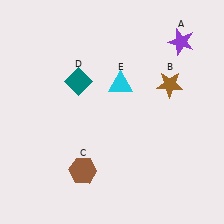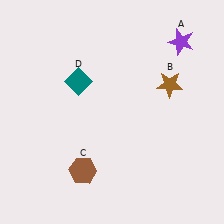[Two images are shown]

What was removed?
The cyan triangle (E) was removed in Image 2.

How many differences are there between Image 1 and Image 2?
There is 1 difference between the two images.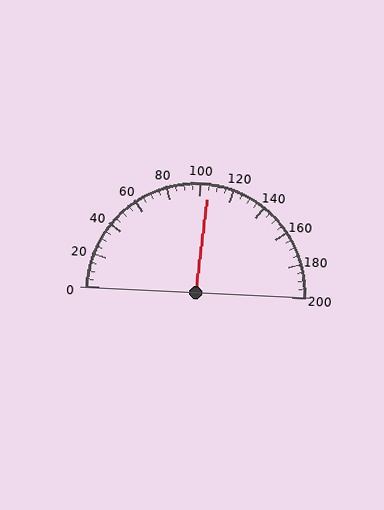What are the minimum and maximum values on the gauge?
The gauge ranges from 0 to 200.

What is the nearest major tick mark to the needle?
The nearest major tick mark is 100.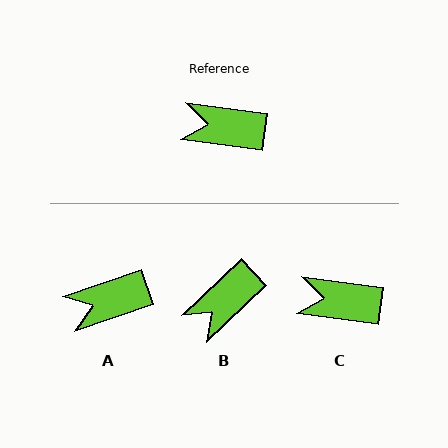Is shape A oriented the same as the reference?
No, it is off by about 27 degrees.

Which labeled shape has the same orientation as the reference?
C.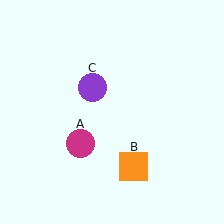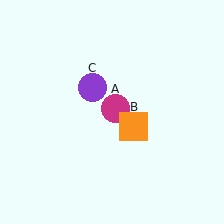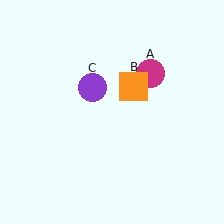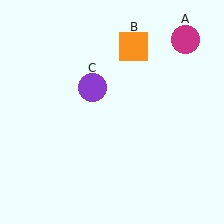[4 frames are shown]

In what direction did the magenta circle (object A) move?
The magenta circle (object A) moved up and to the right.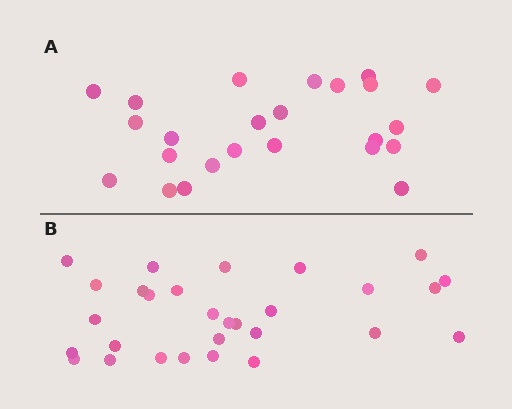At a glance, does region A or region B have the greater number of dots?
Region B (the bottom region) has more dots.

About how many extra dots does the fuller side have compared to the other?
Region B has about 5 more dots than region A.